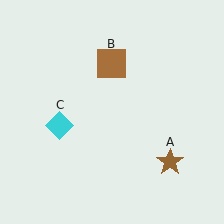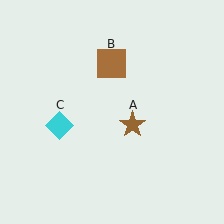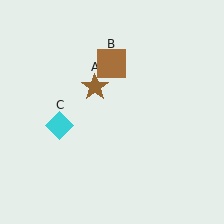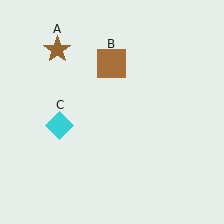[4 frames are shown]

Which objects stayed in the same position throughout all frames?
Brown square (object B) and cyan diamond (object C) remained stationary.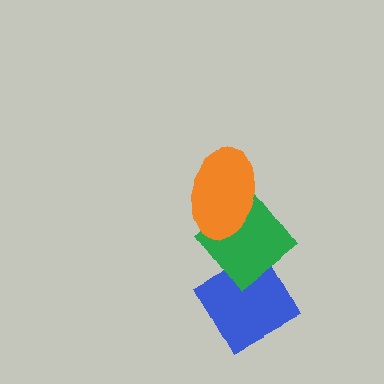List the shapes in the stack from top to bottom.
From top to bottom: the orange ellipse, the green diamond, the blue diamond.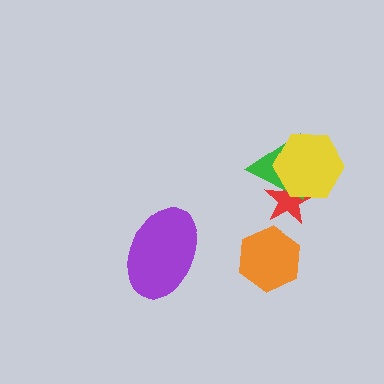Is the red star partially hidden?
Yes, it is partially covered by another shape.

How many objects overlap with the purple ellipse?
0 objects overlap with the purple ellipse.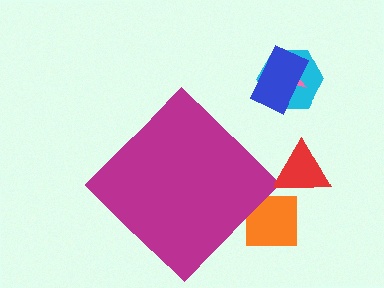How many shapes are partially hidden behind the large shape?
1 shape is partially hidden.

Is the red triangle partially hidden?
No, the red triangle is fully visible.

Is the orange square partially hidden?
Yes, the orange square is partially hidden behind the magenta diamond.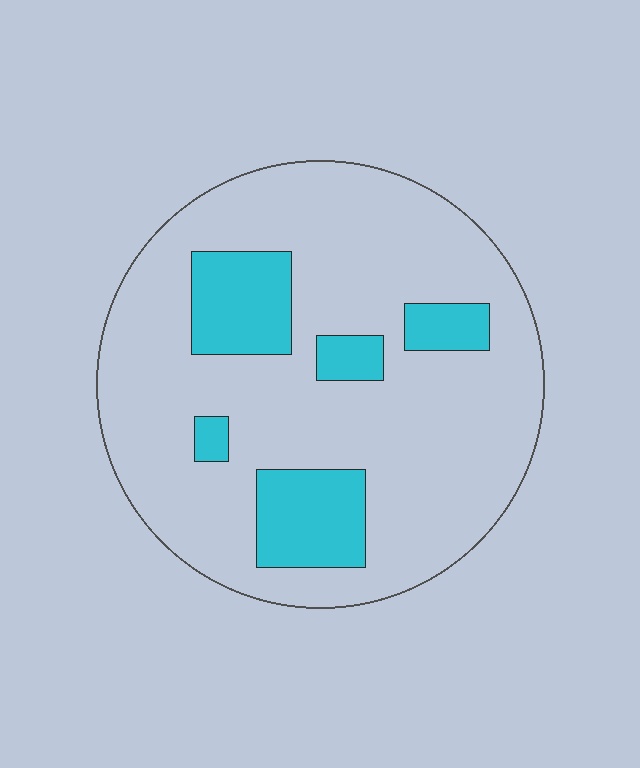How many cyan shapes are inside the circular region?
5.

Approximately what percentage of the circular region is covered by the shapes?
Approximately 20%.